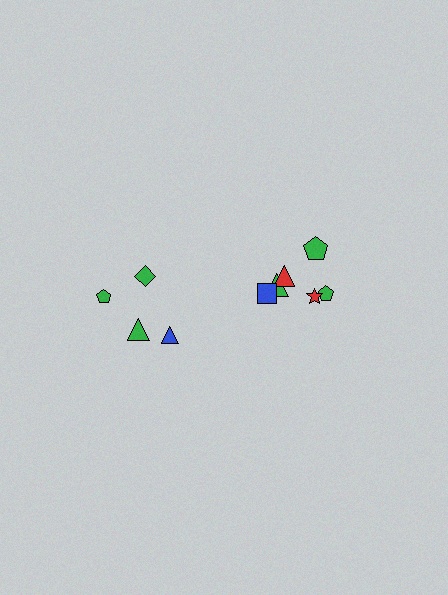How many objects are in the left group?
There are 4 objects.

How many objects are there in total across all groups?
There are 10 objects.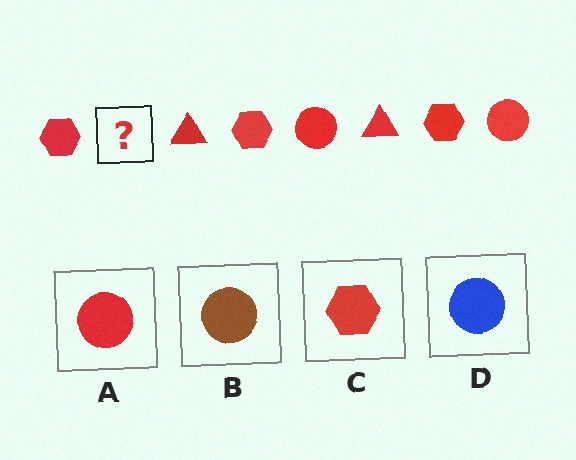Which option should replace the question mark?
Option A.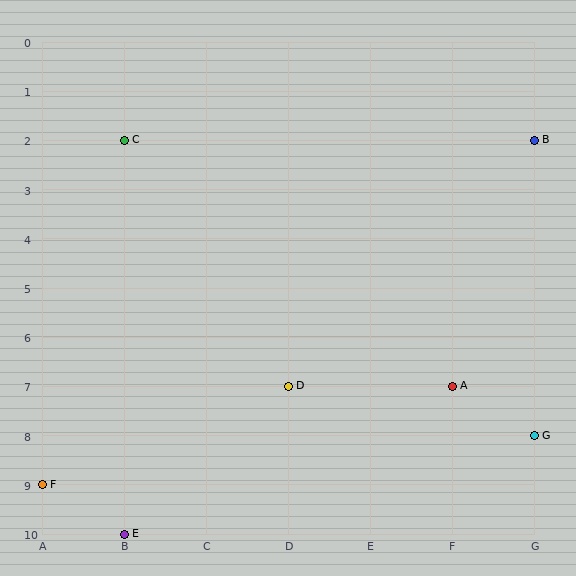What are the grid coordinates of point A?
Point A is at grid coordinates (F, 7).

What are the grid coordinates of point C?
Point C is at grid coordinates (B, 2).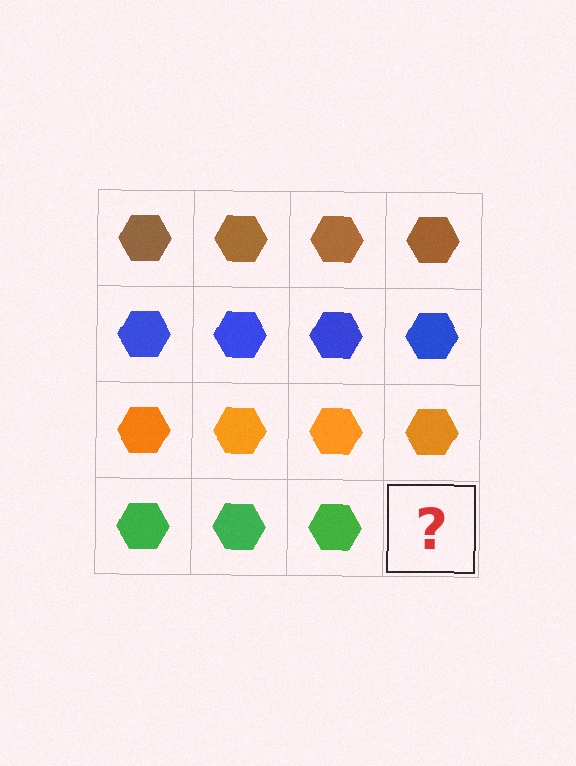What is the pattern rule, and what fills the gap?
The rule is that each row has a consistent color. The gap should be filled with a green hexagon.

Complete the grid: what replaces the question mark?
The question mark should be replaced with a green hexagon.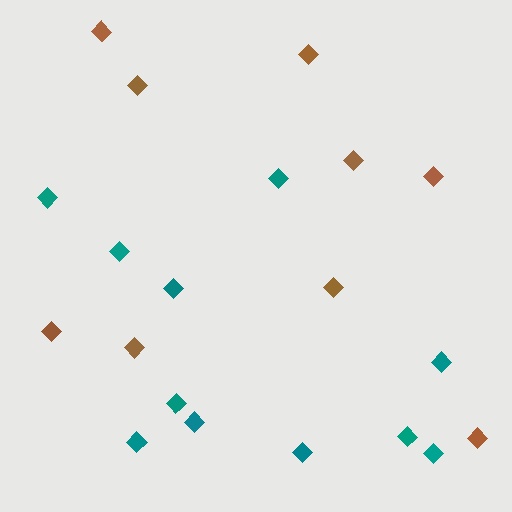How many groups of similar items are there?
There are 2 groups: one group of brown diamonds (9) and one group of teal diamonds (11).